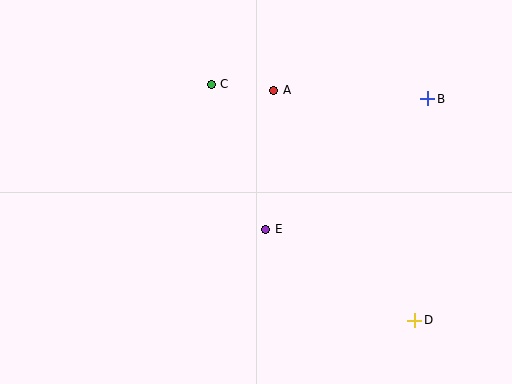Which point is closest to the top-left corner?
Point C is closest to the top-left corner.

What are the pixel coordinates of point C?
Point C is at (211, 84).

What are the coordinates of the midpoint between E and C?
The midpoint between E and C is at (239, 157).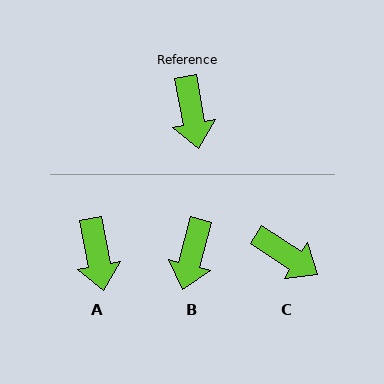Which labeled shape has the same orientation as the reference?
A.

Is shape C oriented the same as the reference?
No, it is off by about 47 degrees.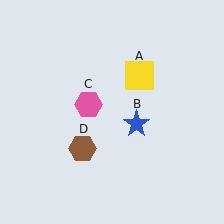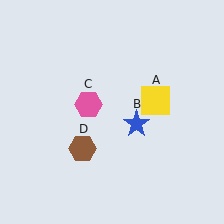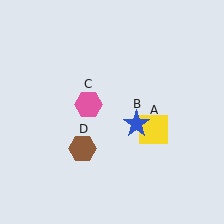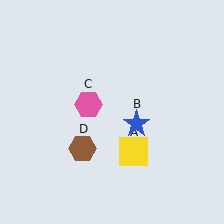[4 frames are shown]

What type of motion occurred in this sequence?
The yellow square (object A) rotated clockwise around the center of the scene.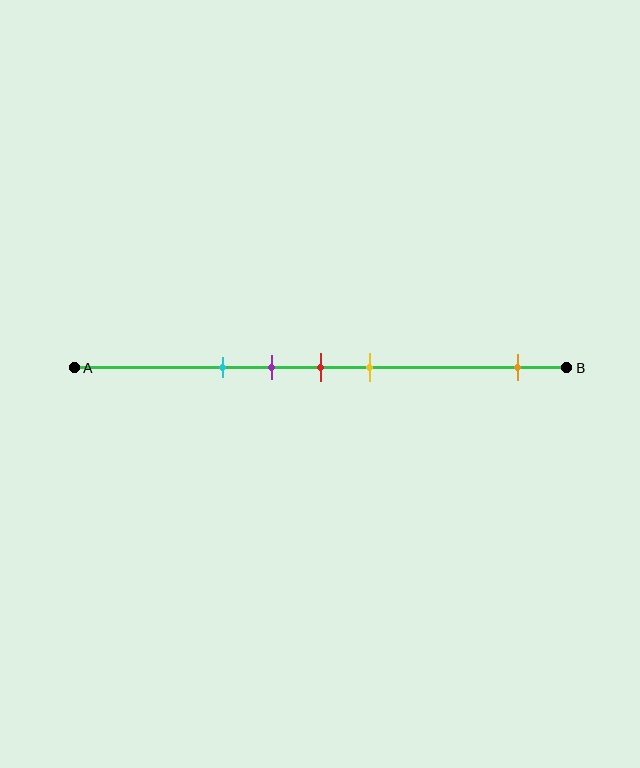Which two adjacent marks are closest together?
The purple and red marks are the closest adjacent pair.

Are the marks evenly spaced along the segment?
No, the marks are not evenly spaced.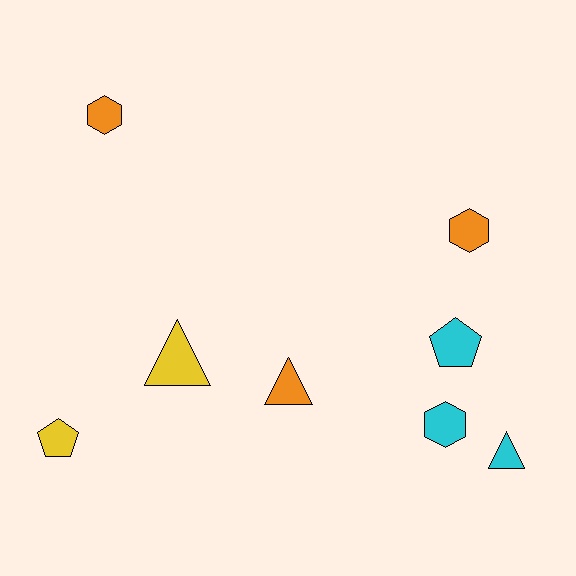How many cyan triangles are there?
There is 1 cyan triangle.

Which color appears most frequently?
Cyan, with 3 objects.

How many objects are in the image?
There are 8 objects.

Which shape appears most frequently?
Hexagon, with 3 objects.